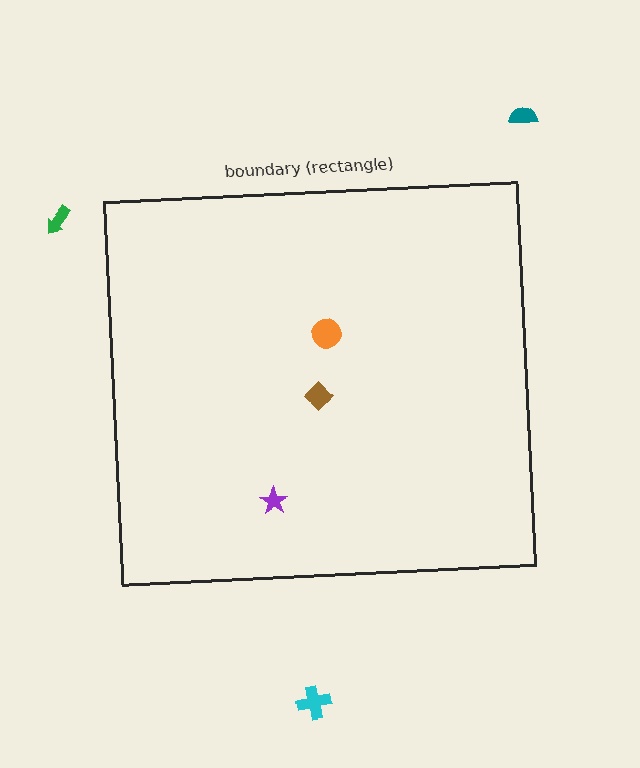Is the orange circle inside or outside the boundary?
Inside.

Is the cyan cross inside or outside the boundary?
Outside.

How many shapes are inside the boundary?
3 inside, 3 outside.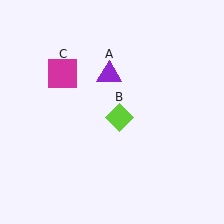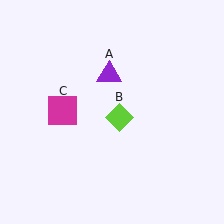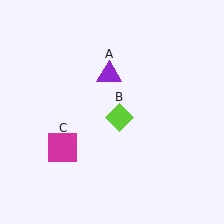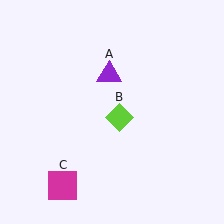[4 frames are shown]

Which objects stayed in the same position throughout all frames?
Purple triangle (object A) and lime diamond (object B) remained stationary.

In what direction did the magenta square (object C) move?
The magenta square (object C) moved down.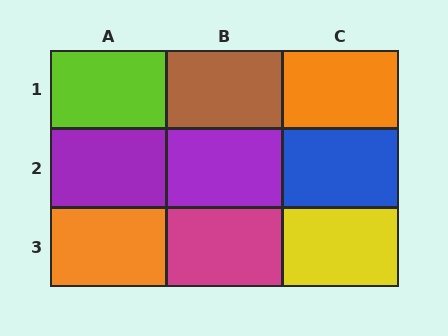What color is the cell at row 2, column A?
Purple.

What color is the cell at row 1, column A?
Lime.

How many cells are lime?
1 cell is lime.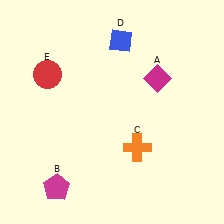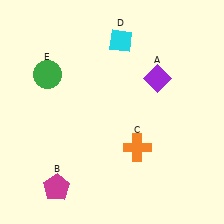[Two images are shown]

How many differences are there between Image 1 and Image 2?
There are 3 differences between the two images.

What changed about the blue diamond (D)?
In Image 1, D is blue. In Image 2, it changed to cyan.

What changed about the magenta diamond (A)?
In Image 1, A is magenta. In Image 2, it changed to purple.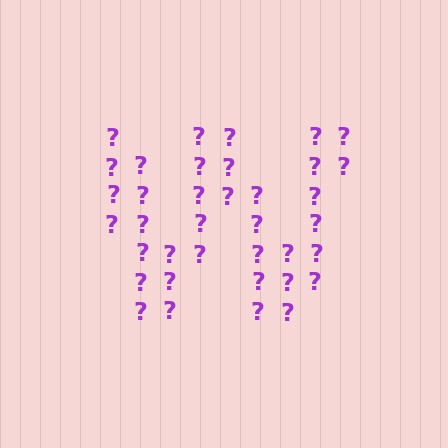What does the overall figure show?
The overall figure shows the letter W.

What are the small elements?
The small elements are question marks.